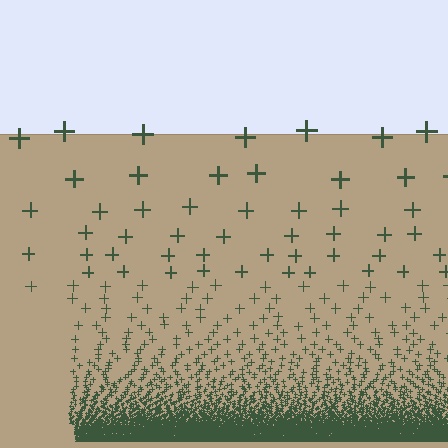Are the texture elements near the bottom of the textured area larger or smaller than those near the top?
Smaller. The gradient is inverted — elements near the bottom are smaller and denser.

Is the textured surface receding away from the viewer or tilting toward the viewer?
The surface appears to tilt toward the viewer. Texture elements get larger and sparser toward the top.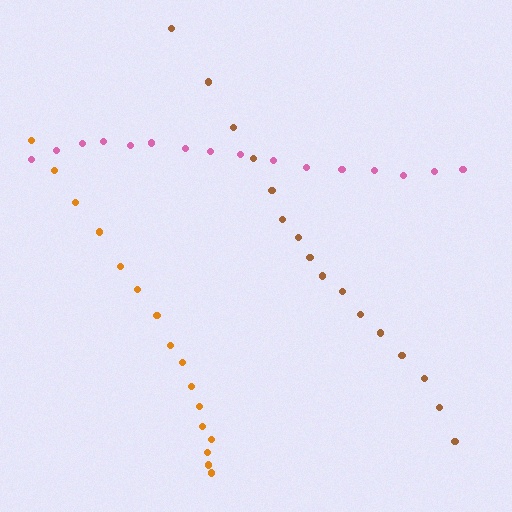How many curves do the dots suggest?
There are 3 distinct paths.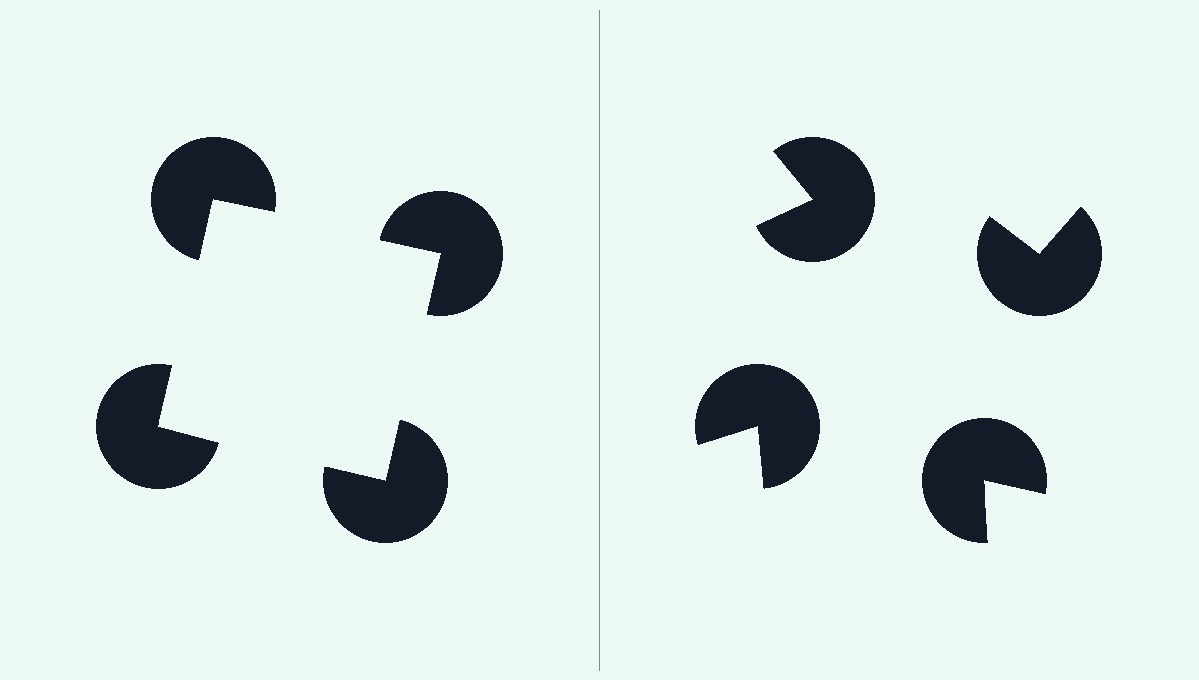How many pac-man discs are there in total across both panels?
8 — 4 on each side.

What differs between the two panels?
The pac-man discs are positioned identically on both sides; only the wedge orientations differ. On the left they align to a square; on the right they are misaligned.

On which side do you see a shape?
An illusory square appears on the left side. On the right side the wedge cuts are rotated, so no coherent shape forms.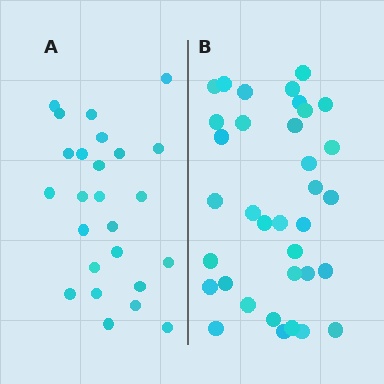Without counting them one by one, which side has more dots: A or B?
Region B (the right region) has more dots.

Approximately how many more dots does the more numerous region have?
Region B has roughly 10 or so more dots than region A.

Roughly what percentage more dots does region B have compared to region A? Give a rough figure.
About 40% more.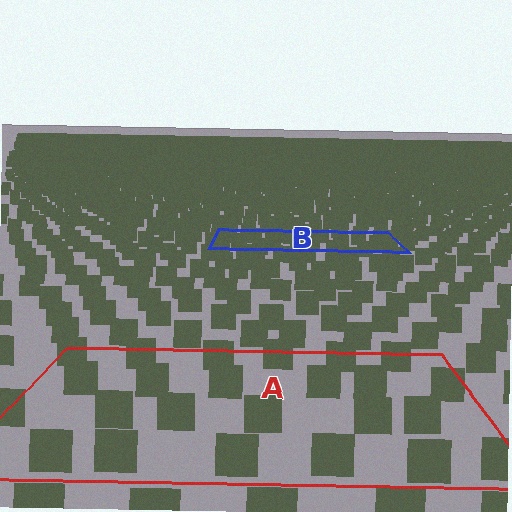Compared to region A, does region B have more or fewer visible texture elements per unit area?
Region B has more texture elements per unit area — they are packed more densely because it is farther away.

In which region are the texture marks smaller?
The texture marks are smaller in region B, because it is farther away.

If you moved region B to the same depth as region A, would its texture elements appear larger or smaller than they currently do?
They would appear larger. At a closer depth, the same texture elements are projected at a bigger on-screen size.